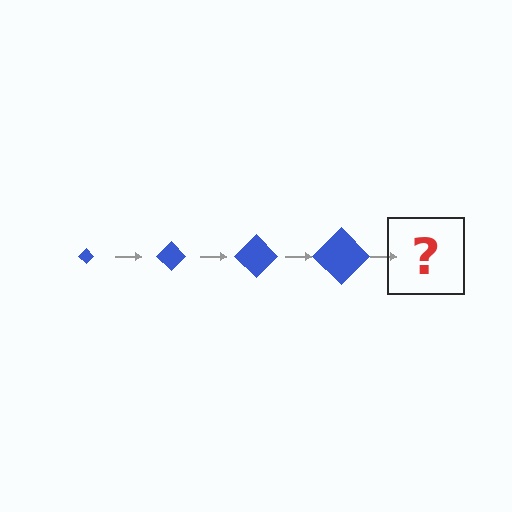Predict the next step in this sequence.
The next step is a blue diamond, larger than the previous one.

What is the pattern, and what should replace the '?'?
The pattern is that the diamond gets progressively larger each step. The '?' should be a blue diamond, larger than the previous one.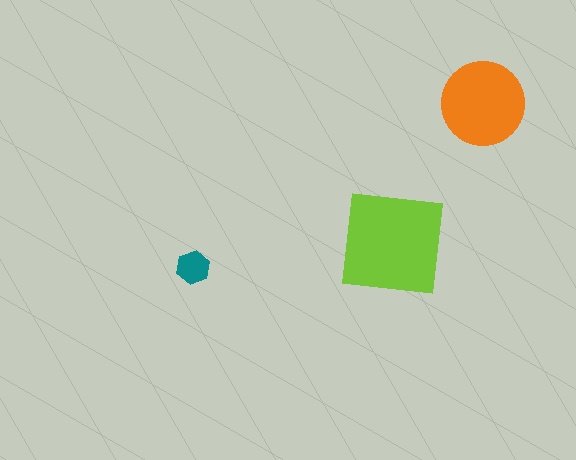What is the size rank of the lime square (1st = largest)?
1st.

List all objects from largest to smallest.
The lime square, the orange circle, the teal hexagon.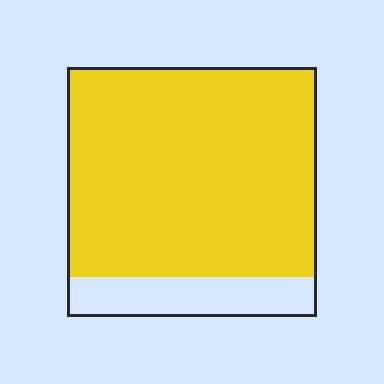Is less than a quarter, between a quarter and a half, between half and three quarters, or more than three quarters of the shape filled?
More than three quarters.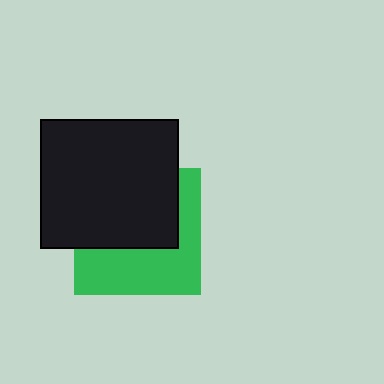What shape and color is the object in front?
The object in front is a black rectangle.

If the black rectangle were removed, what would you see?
You would see the complete green square.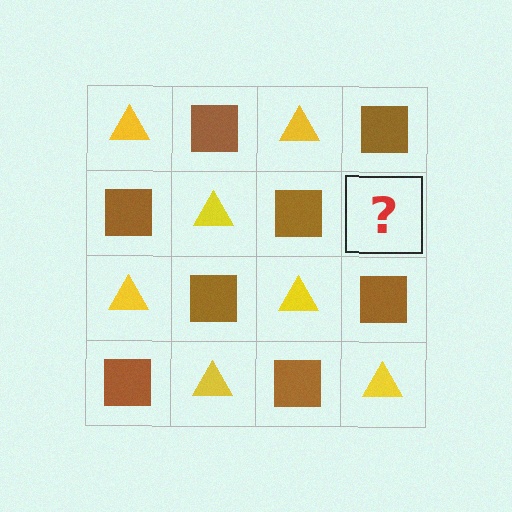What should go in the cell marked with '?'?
The missing cell should contain a yellow triangle.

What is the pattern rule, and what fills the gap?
The rule is that it alternates yellow triangle and brown square in a checkerboard pattern. The gap should be filled with a yellow triangle.